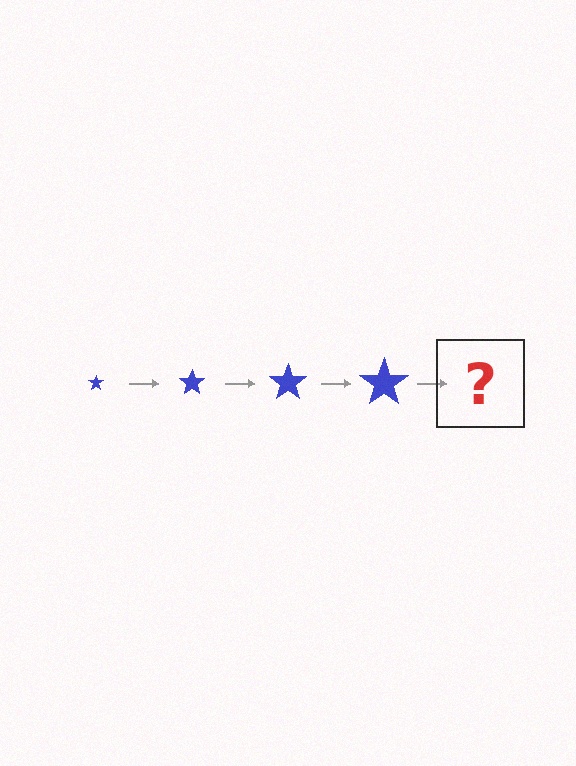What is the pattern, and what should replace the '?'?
The pattern is that the star gets progressively larger each step. The '?' should be a blue star, larger than the previous one.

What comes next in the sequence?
The next element should be a blue star, larger than the previous one.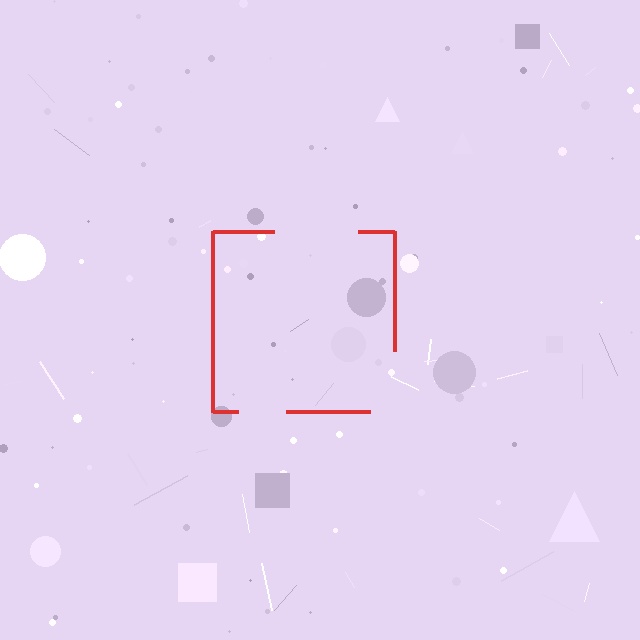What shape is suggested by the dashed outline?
The dashed outline suggests a square.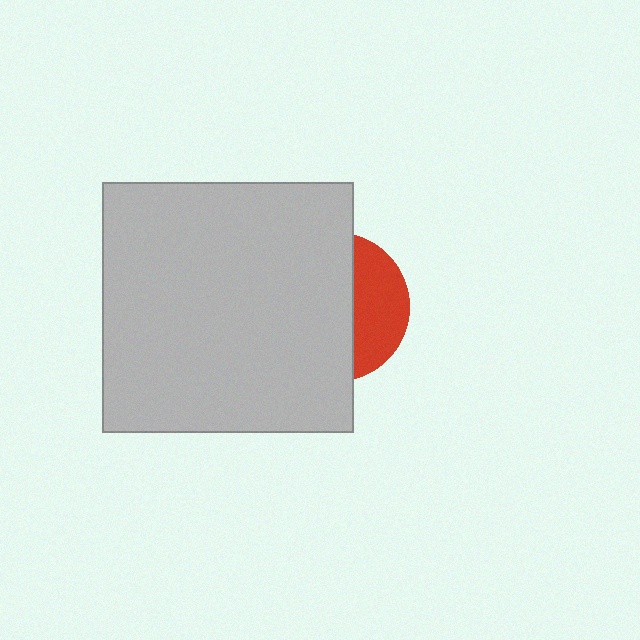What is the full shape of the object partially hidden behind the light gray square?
The partially hidden object is a red circle.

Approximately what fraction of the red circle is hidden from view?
Roughly 66% of the red circle is hidden behind the light gray square.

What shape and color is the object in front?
The object in front is a light gray square.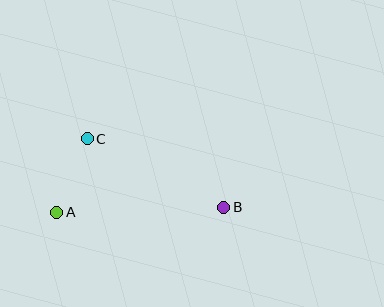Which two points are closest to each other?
Points A and C are closest to each other.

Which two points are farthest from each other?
Points A and B are farthest from each other.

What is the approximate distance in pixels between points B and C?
The distance between B and C is approximately 153 pixels.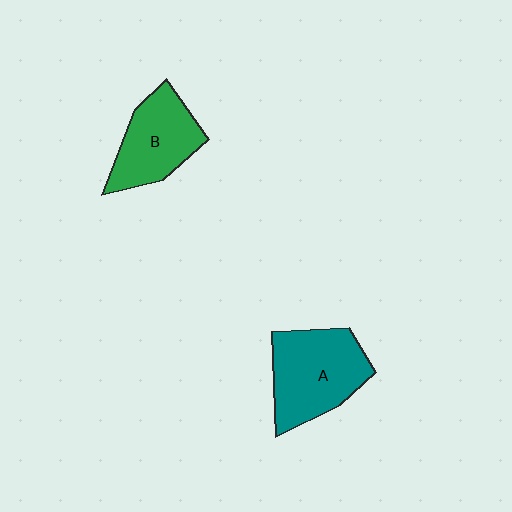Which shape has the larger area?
Shape A (teal).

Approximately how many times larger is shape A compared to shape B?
Approximately 1.2 times.